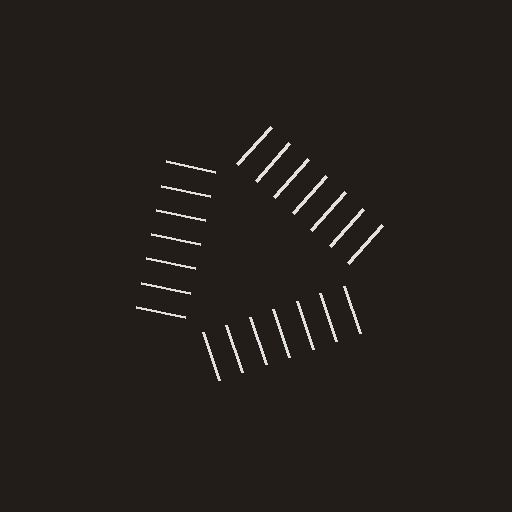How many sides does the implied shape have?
3 sides — the line-ends trace a triangle.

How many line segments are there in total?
21 — 7 along each of the 3 edges.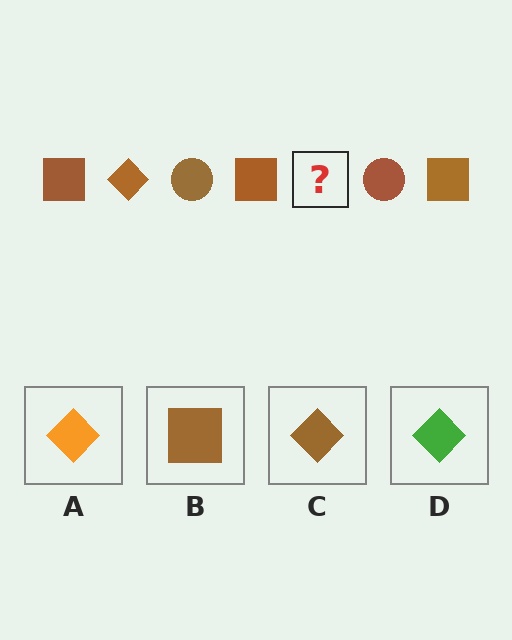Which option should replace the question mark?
Option C.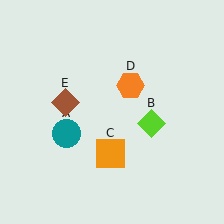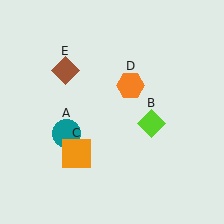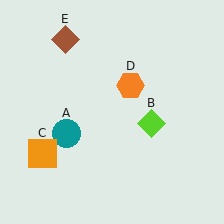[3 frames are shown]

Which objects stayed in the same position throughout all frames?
Teal circle (object A) and lime diamond (object B) and orange hexagon (object D) remained stationary.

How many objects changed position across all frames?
2 objects changed position: orange square (object C), brown diamond (object E).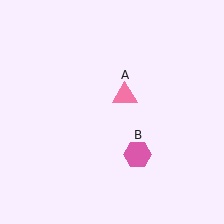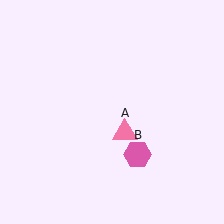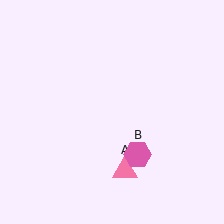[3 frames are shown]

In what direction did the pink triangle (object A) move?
The pink triangle (object A) moved down.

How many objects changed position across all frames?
1 object changed position: pink triangle (object A).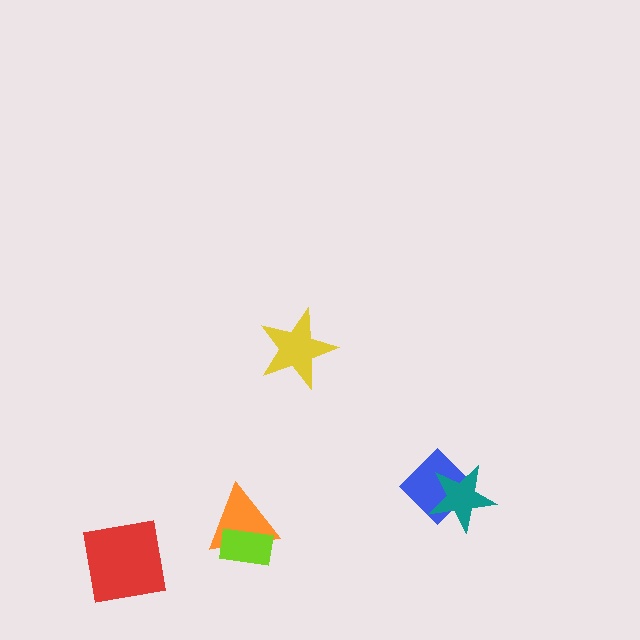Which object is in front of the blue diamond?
The teal star is in front of the blue diamond.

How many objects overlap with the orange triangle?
1 object overlaps with the orange triangle.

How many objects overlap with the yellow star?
0 objects overlap with the yellow star.